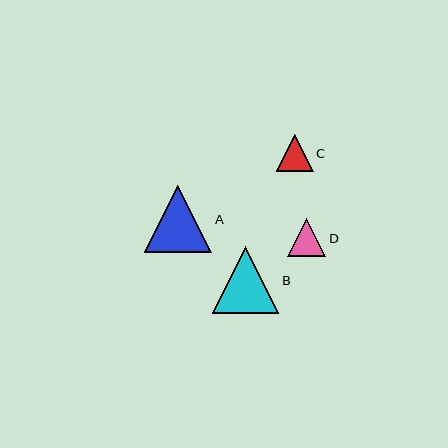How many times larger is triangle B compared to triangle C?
Triangle B is approximately 1.8 times the size of triangle C.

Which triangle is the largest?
Triangle A is the largest with a size of approximately 67 pixels.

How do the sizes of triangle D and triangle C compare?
Triangle D and triangle C are approximately the same size.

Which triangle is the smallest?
Triangle C is the smallest with a size of approximately 37 pixels.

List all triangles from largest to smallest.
From largest to smallest: A, B, D, C.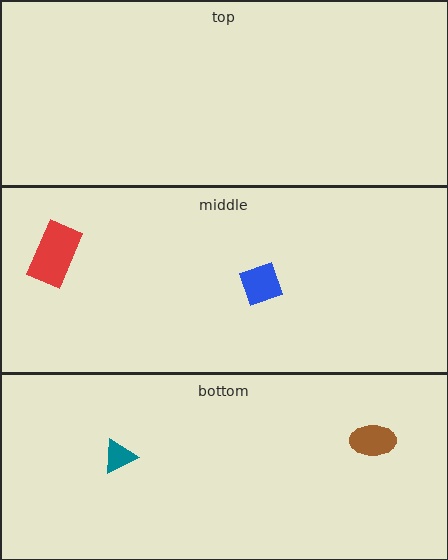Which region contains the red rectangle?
The middle region.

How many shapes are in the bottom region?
2.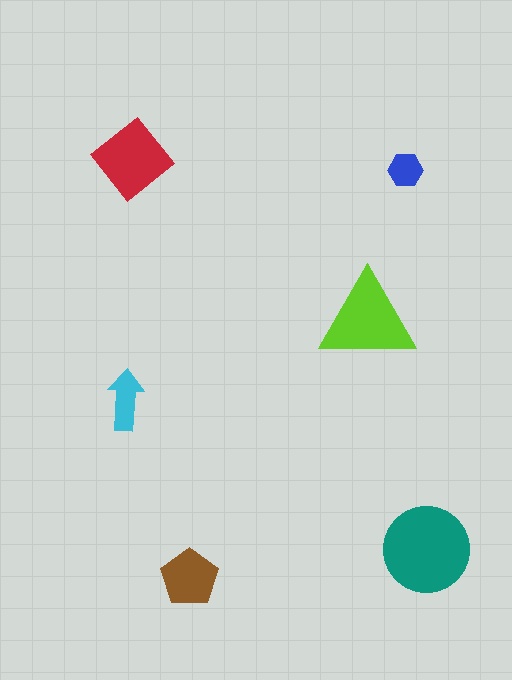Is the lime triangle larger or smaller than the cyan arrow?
Larger.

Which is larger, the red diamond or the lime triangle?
The lime triangle.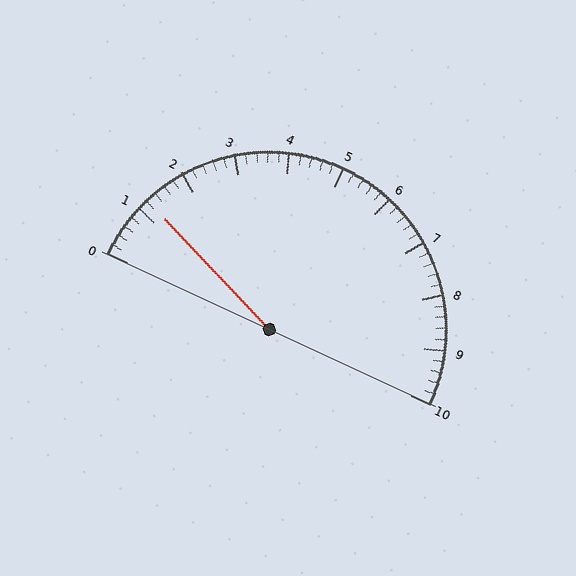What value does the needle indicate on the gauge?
The needle indicates approximately 1.2.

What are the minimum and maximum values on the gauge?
The gauge ranges from 0 to 10.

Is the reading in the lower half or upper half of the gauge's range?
The reading is in the lower half of the range (0 to 10).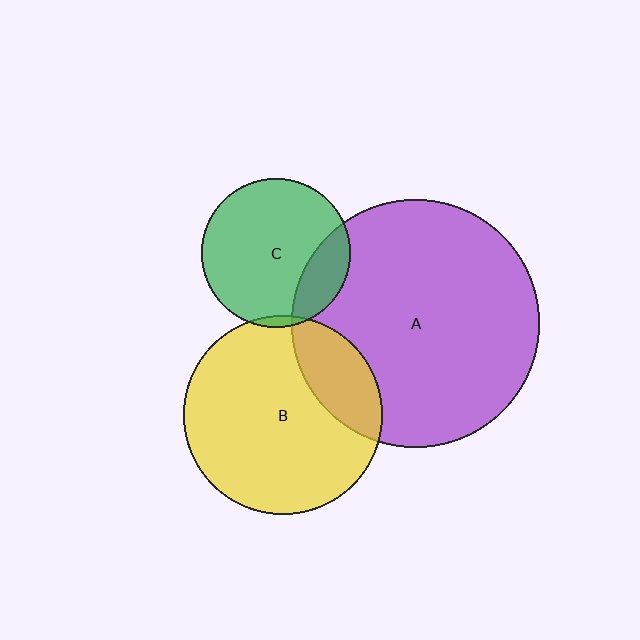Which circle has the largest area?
Circle A (purple).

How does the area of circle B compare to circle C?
Approximately 1.8 times.